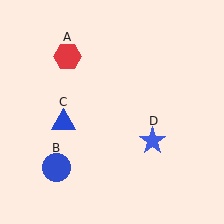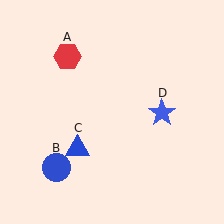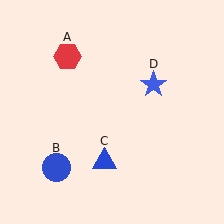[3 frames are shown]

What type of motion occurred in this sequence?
The blue triangle (object C), blue star (object D) rotated counterclockwise around the center of the scene.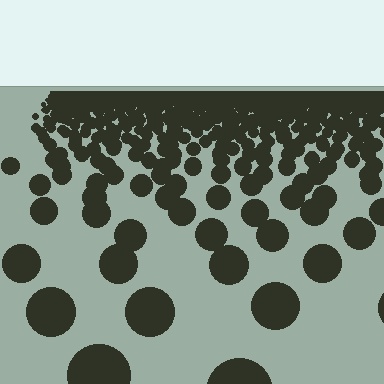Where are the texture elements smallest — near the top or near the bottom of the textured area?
Near the top.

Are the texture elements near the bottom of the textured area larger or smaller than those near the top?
Larger. Near the bottom, elements are closer to the viewer and appear at a bigger on-screen size.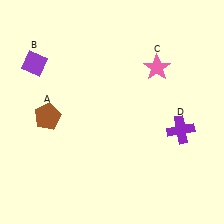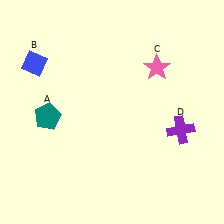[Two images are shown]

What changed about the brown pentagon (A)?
In Image 1, A is brown. In Image 2, it changed to teal.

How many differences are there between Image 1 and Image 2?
There are 2 differences between the two images.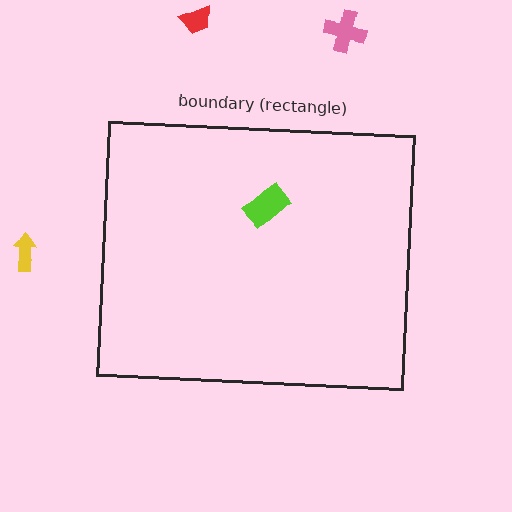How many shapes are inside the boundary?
1 inside, 3 outside.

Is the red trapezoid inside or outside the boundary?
Outside.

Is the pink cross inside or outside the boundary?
Outside.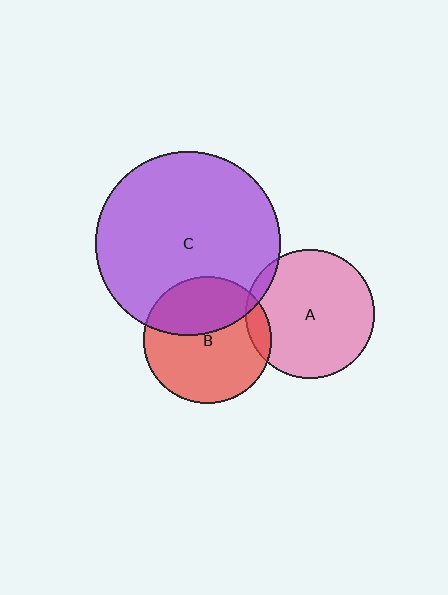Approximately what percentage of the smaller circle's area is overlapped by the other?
Approximately 35%.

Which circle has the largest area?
Circle C (purple).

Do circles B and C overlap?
Yes.